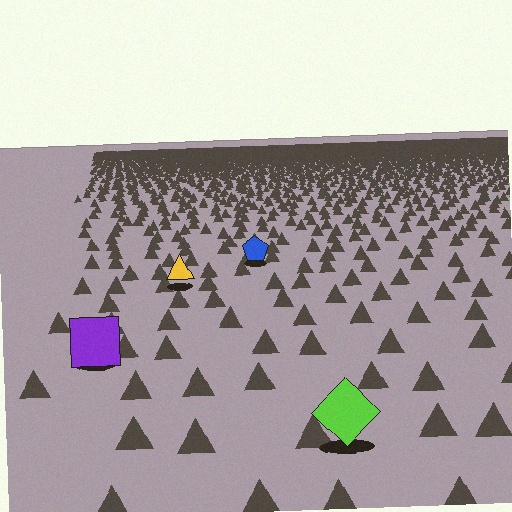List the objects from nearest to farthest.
From nearest to farthest: the lime diamond, the purple square, the yellow triangle, the blue pentagon.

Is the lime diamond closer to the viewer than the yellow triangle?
Yes. The lime diamond is closer — you can tell from the texture gradient: the ground texture is coarser near it.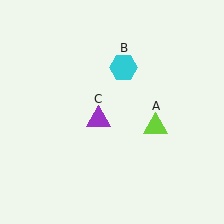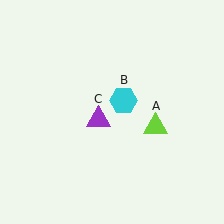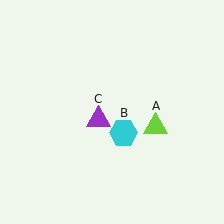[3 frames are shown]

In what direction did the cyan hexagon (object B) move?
The cyan hexagon (object B) moved down.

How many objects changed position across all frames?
1 object changed position: cyan hexagon (object B).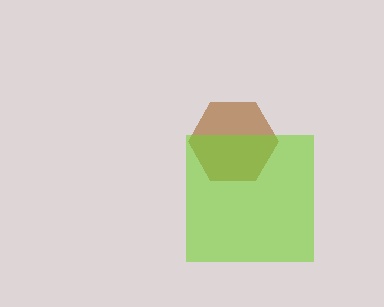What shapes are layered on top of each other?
The layered shapes are: a brown hexagon, a lime square.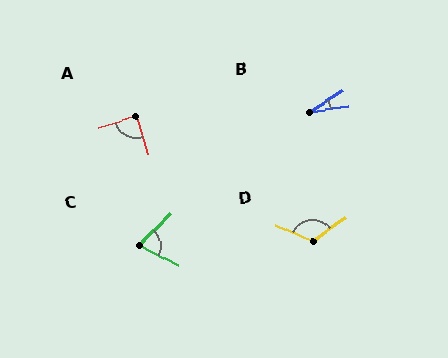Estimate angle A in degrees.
Approximately 90 degrees.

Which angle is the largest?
D, at approximately 119 degrees.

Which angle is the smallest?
B, at approximately 25 degrees.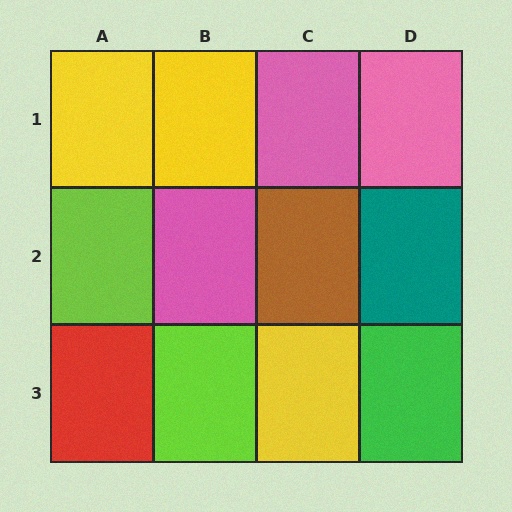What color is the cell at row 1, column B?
Yellow.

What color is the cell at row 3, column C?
Yellow.